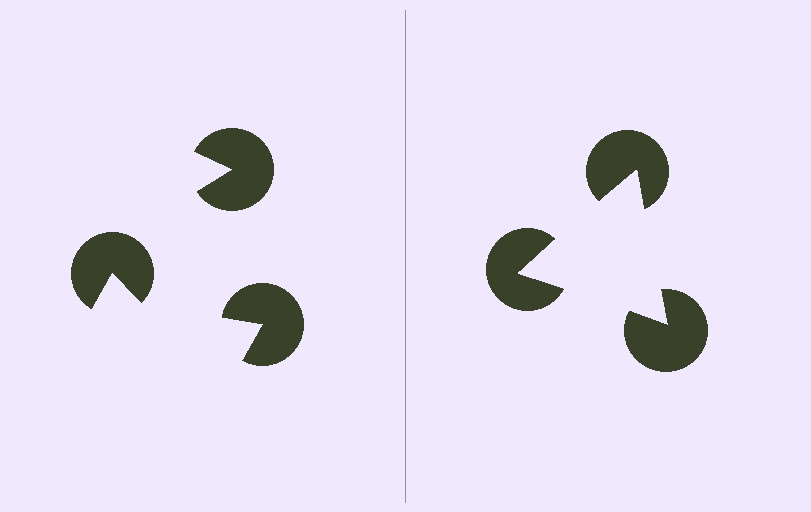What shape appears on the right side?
An illusory triangle.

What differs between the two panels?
The pac-man discs are positioned identically on both sides; only the wedge orientations differ. On the right they align to a triangle; on the left they are misaligned.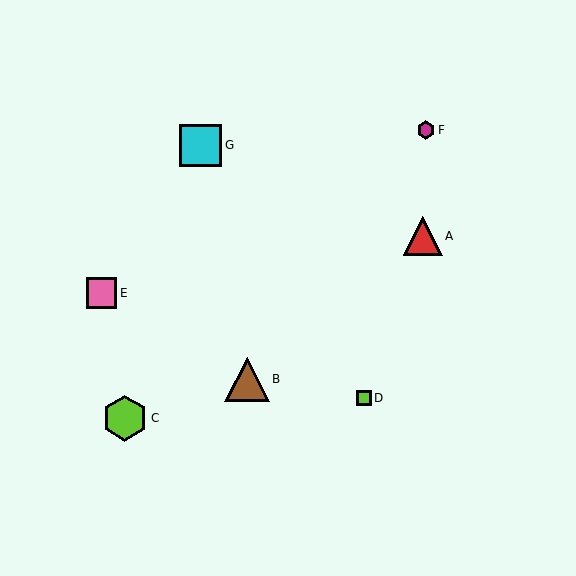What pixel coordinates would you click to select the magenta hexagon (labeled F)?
Click at (426, 130) to select the magenta hexagon F.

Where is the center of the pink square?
The center of the pink square is at (102, 293).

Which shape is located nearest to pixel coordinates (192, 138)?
The cyan square (labeled G) at (201, 145) is nearest to that location.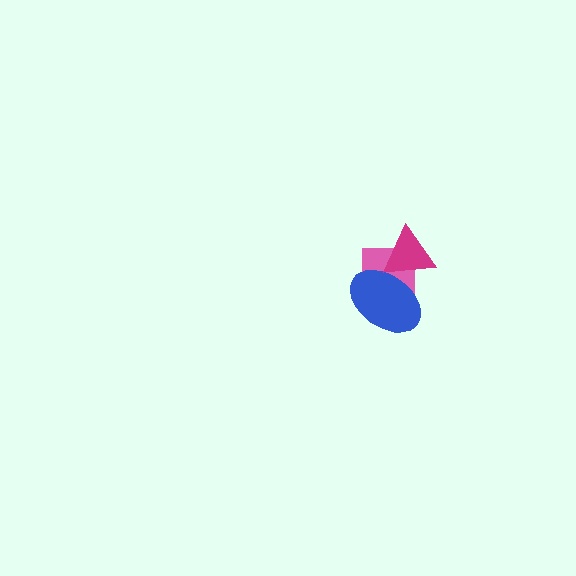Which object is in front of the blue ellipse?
The magenta triangle is in front of the blue ellipse.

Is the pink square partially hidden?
Yes, it is partially covered by another shape.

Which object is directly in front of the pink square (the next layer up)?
The blue ellipse is directly in front of the pink square.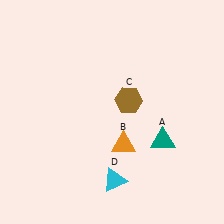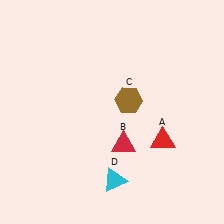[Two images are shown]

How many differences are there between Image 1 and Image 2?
There are 2 differences between the two images.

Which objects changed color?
A changed from teal to red. B changed from orange to red.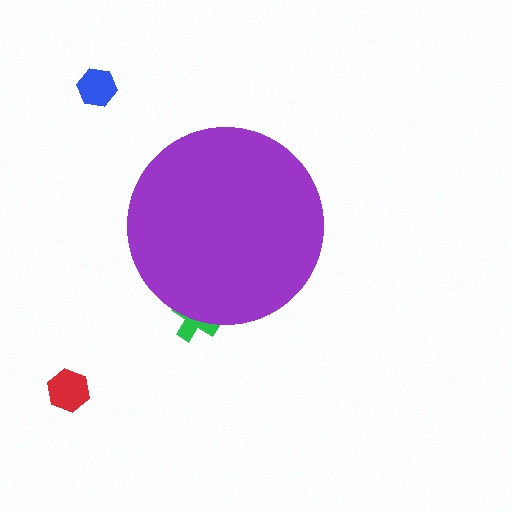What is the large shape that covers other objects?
A purple circle.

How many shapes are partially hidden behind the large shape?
1 shape is partially hidden.